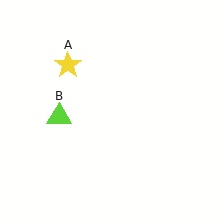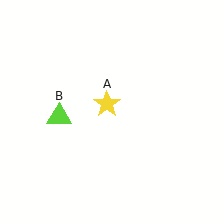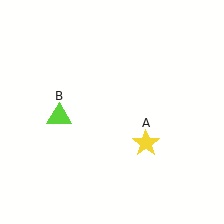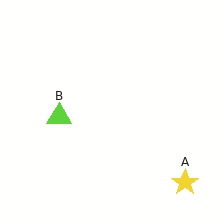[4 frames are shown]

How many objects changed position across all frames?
1 object changed position: yellow star (object A).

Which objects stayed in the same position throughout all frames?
Lime triangle (object B) remained stationary.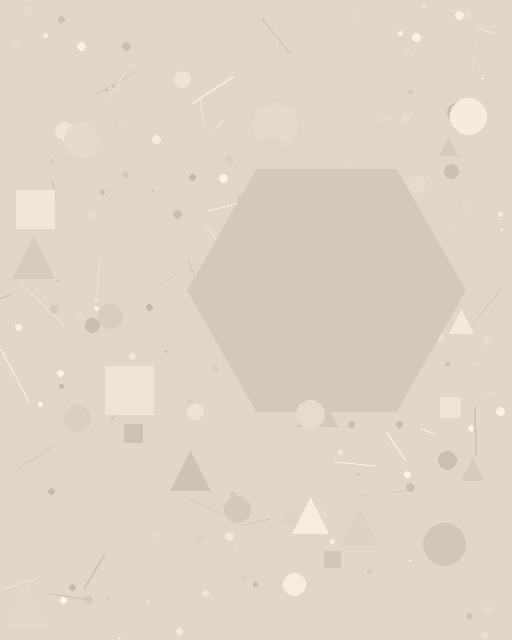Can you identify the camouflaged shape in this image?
The camouflaged shape is a hexagon.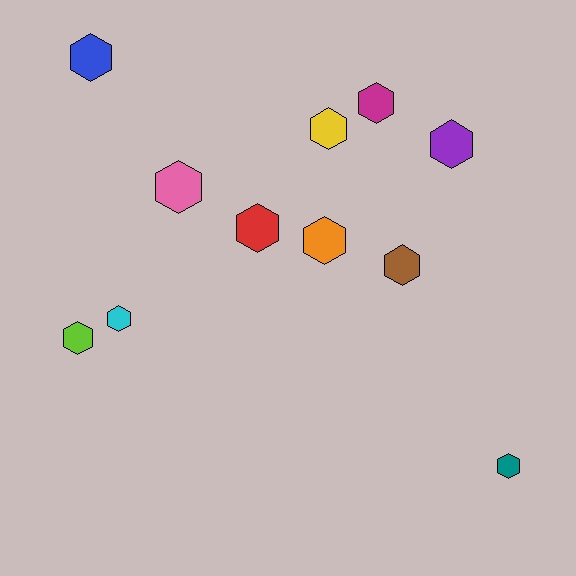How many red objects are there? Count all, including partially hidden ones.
There is 1 red object.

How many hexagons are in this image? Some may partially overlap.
There are 11 hexagons.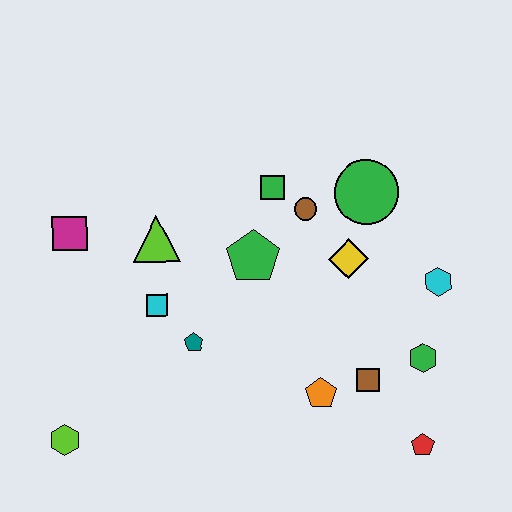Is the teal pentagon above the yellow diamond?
No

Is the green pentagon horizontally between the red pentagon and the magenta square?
Yes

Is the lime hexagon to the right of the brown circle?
No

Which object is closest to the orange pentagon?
The brown square is closest to the orange pentagon.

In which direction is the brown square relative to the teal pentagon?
The brown square is to the right of the teal pentagon.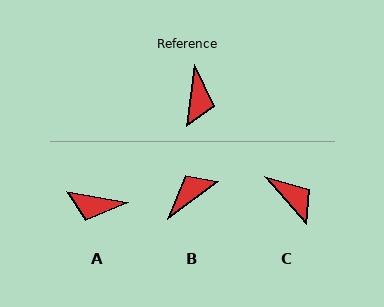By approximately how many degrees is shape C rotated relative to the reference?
Approximately 49 degrees counter-clockwise.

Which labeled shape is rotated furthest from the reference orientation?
B, about 133 degrees away.